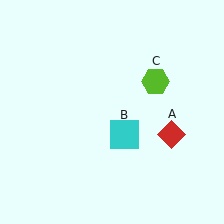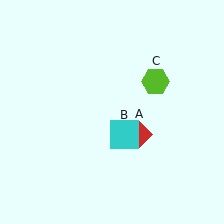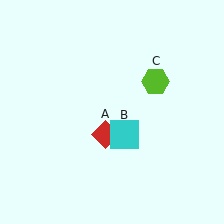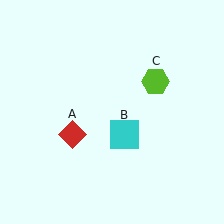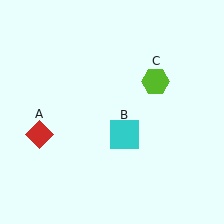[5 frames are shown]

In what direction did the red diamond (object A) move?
The red diamond (object A) moved left.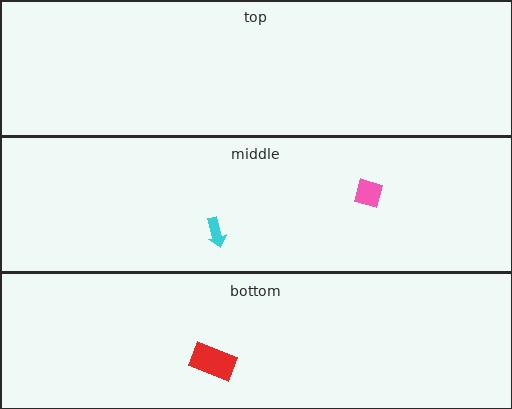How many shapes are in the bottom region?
1.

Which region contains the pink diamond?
The middle region.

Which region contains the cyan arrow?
The middle region.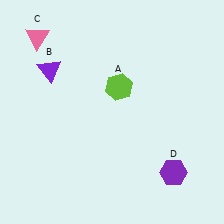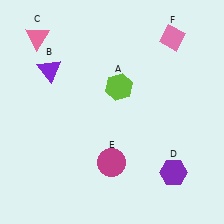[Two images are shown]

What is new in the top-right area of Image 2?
A pink diamond (F) was added in the top-right area of Image 2.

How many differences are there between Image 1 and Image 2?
There are 2 differences between the two images.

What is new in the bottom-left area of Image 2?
A magenta circle (E) was added in the bottom-left area of Image 2.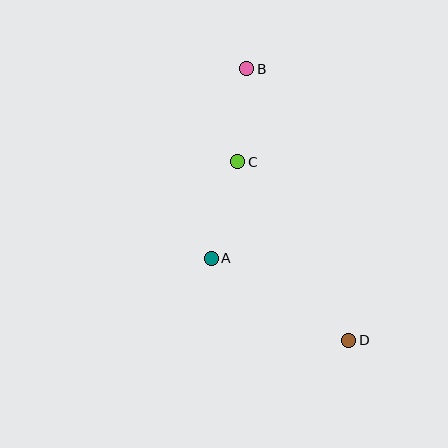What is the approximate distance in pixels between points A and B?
The distance between A and B is approximately 193 pixels.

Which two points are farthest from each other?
Points B and D are farthest from each other.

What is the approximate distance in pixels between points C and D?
The distance between C and D is approximately 211 pixels.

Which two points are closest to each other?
Points B and C are closest to each other.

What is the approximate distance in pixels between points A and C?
The distance between A and C is approximately 100 pixels.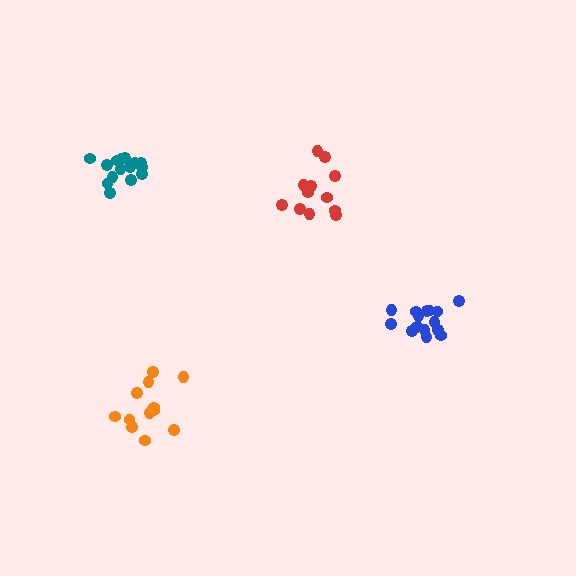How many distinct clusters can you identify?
There are 4 distinct clusters.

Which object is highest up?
The teal cluster is topmost.